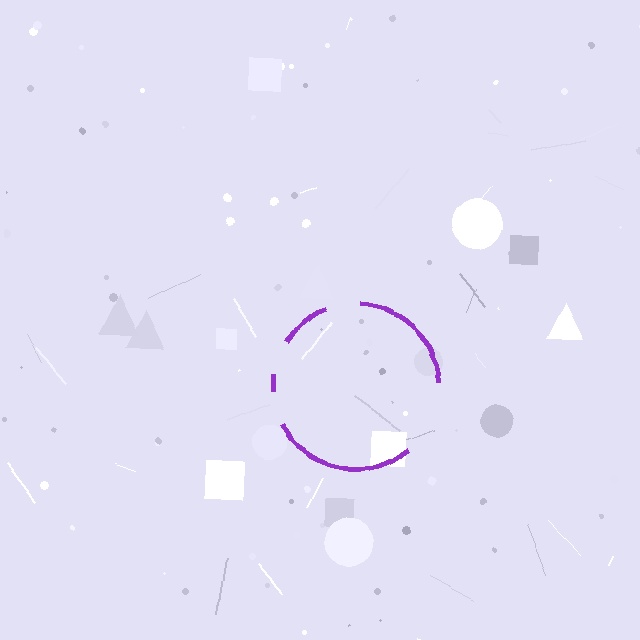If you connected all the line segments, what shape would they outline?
They would outline a circle.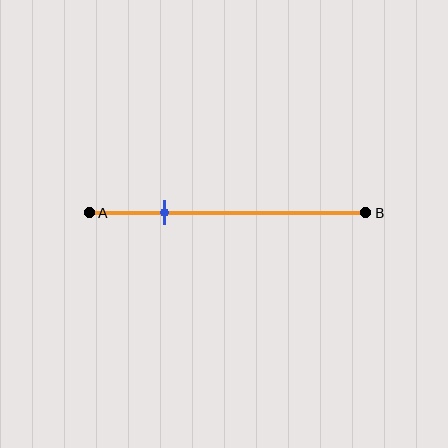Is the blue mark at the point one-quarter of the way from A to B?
Yes, the mark is approximately at the one-quarter point.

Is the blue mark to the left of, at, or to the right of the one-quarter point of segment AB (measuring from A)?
The blue mark is approximately at the one-quarter point of segment AB.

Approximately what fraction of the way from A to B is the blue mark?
The blue mark is approximately 25% of the way from A to B.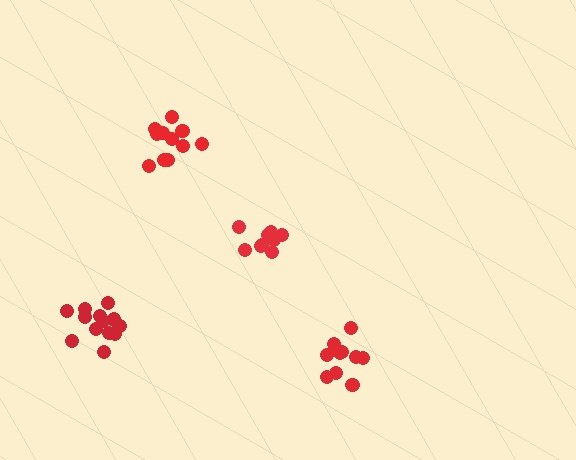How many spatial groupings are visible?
There are 4 spatial groupings.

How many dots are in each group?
Group 1: 12 dots, Group 2: 10 dots, Group 3: 14 dots, Group 4: 10 dots (46 total).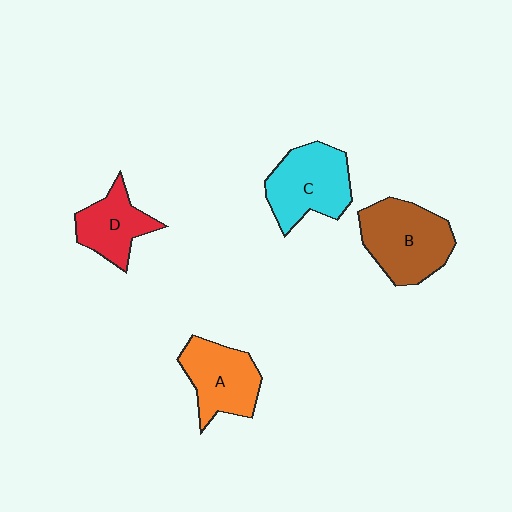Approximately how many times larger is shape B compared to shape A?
Approximately 1.2 times.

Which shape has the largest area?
Shape B (brown).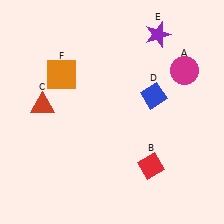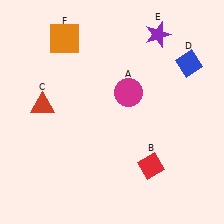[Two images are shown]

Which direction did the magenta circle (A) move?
The magenta circle (A) moved left.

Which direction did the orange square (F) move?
The orange square (F) moved up.